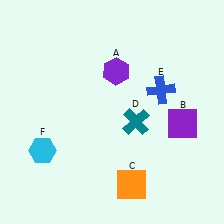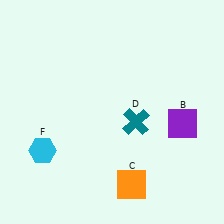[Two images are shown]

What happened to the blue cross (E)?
The blue cross (E) was removed in Image 2. It was in the top-right area of Image 1.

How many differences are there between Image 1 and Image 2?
There are 2 differences between the two images.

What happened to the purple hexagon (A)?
The purple hexagon (A) was removed in Image 2. It was in the top-right area of Image 1.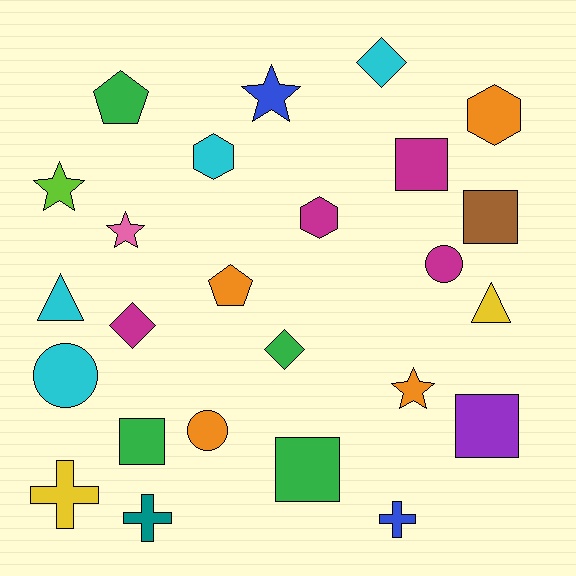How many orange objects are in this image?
There are 4 orange objects.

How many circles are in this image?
There are 3 circles.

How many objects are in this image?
There are 25 objects.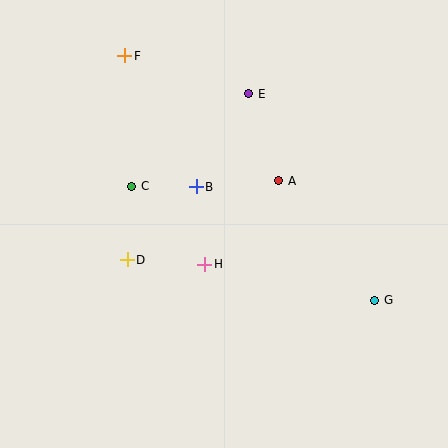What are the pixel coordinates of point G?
Point G is at (375, 300).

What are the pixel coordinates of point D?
Point D is at (127, 260).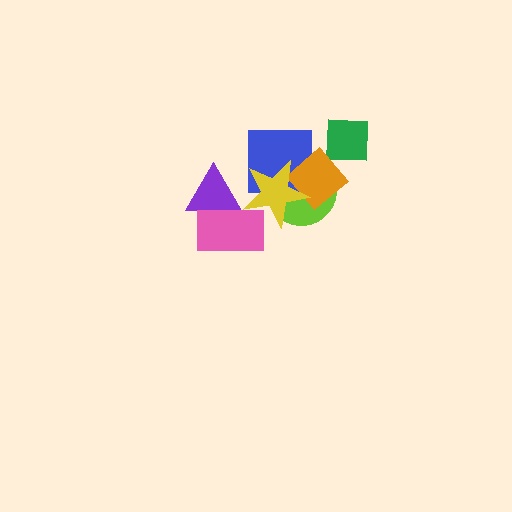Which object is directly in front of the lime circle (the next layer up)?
The blue square is directly in front of the lime circle.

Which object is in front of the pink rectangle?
The yellow star is in front of the pink rectangle.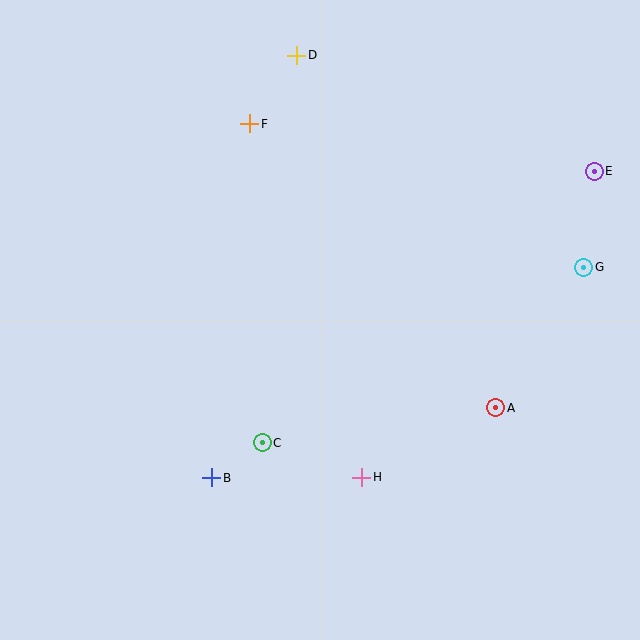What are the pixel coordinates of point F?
Point F is at (250, 124).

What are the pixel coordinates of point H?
Point H is at (362, 477).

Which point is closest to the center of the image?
Point C at (262, 443) is closest to the center.